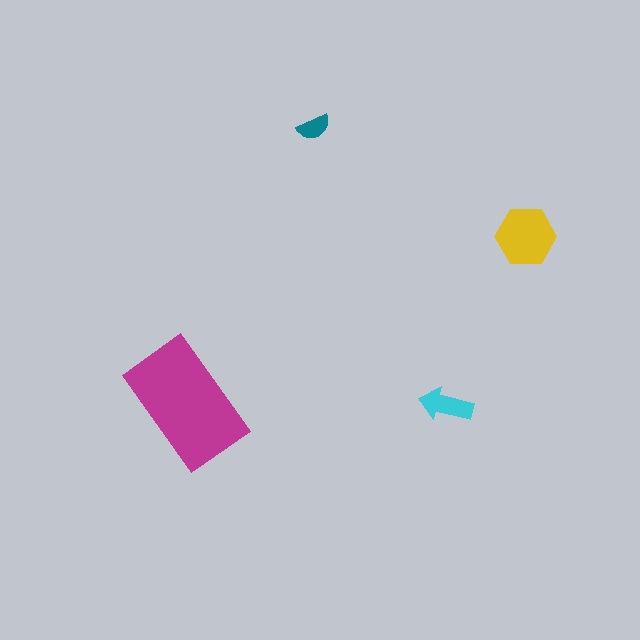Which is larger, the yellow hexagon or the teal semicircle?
The yellow hexagon.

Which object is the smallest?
The teal semicircle.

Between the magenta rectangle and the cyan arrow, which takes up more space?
The magenta rectangle.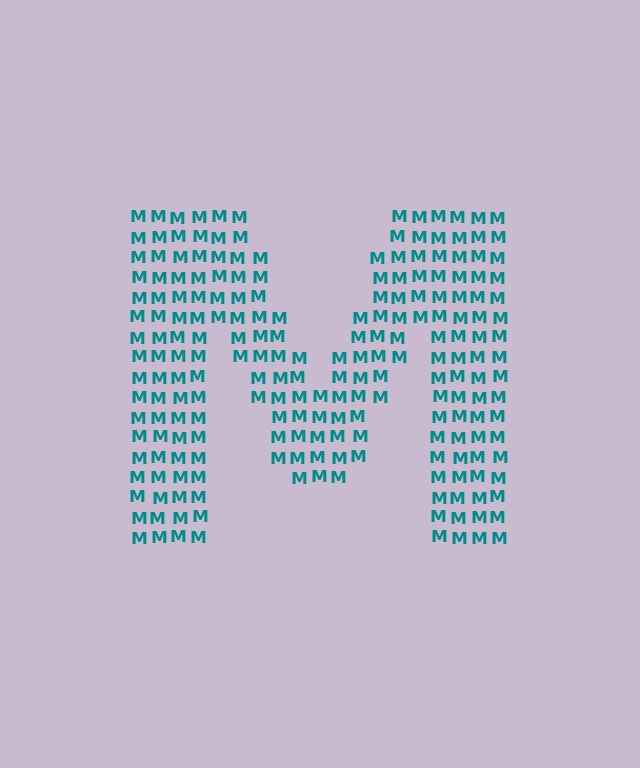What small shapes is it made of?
It is made of small letter M's.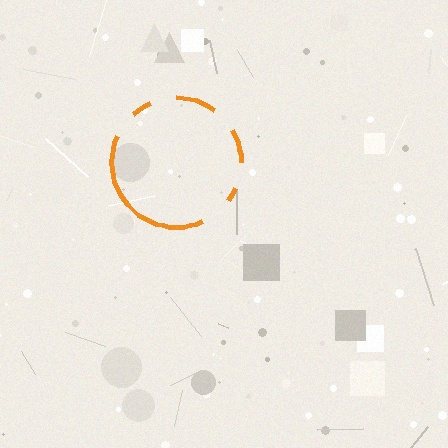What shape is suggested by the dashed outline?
The dashed outline suggests a circle.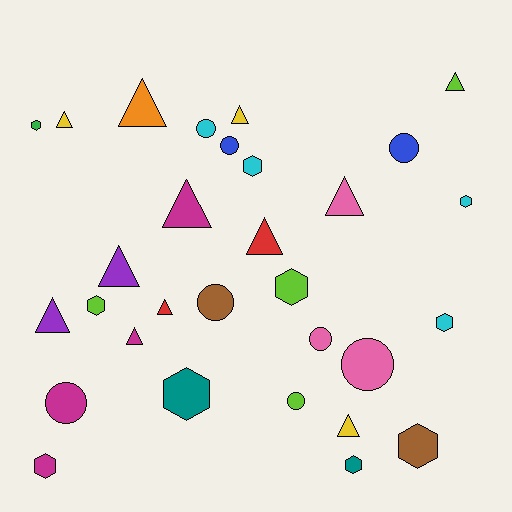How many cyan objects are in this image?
There are 4 cyan objects.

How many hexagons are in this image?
There are 10 hexagons.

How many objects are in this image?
There are 30 objects.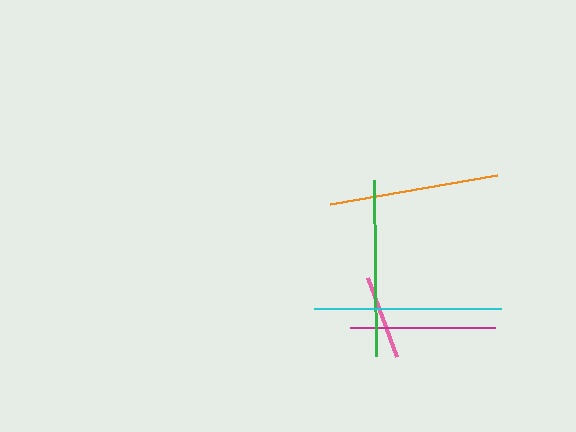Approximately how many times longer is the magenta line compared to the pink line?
The magenta line is approximately 1.7 times the length of the pink line.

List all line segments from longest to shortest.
From longest to shortest: cyan, green, orange, magenta, pink.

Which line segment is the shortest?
The pink line is the shortest at approximately 84 pixels.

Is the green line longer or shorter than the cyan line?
The cyan line is longer than the green line.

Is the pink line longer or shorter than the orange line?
The orange line is longer than the pink line.